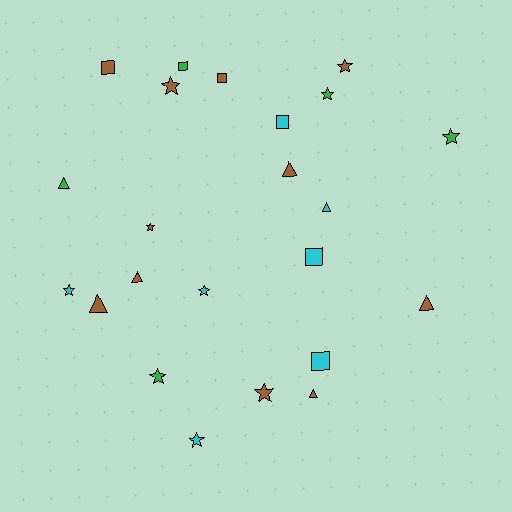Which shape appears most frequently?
Star, with 10 objects.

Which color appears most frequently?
Brown, with 11 objects.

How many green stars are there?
There are 3 green stars.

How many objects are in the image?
There are 23 objects.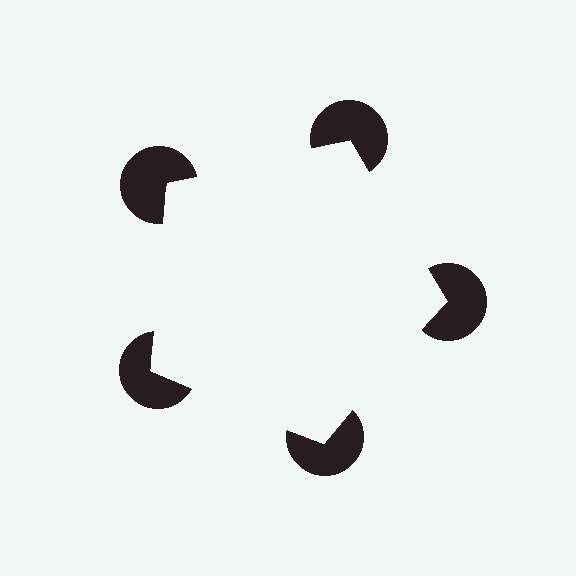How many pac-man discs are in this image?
There are 5 — one at each vertex of the illusory pentagon.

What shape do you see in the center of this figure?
An illusory pentagon — its edges are inferred from the aligned wedge cuts in the pac-man discs, not physically drawn.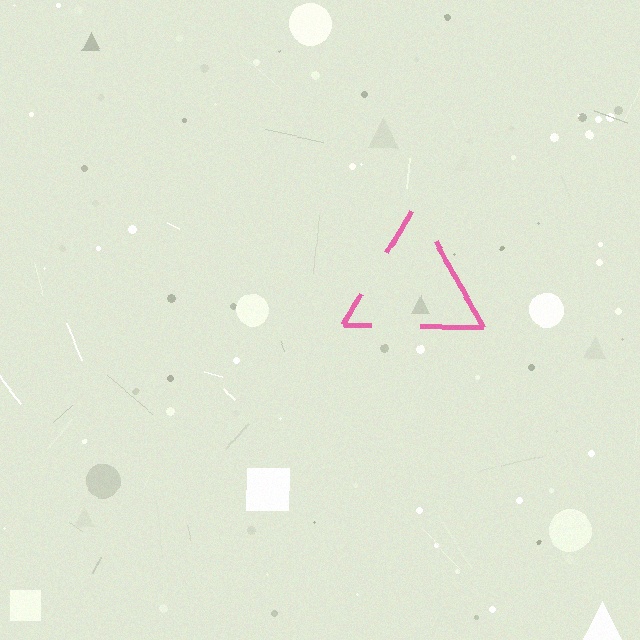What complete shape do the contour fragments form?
The contour fragments form a triangle.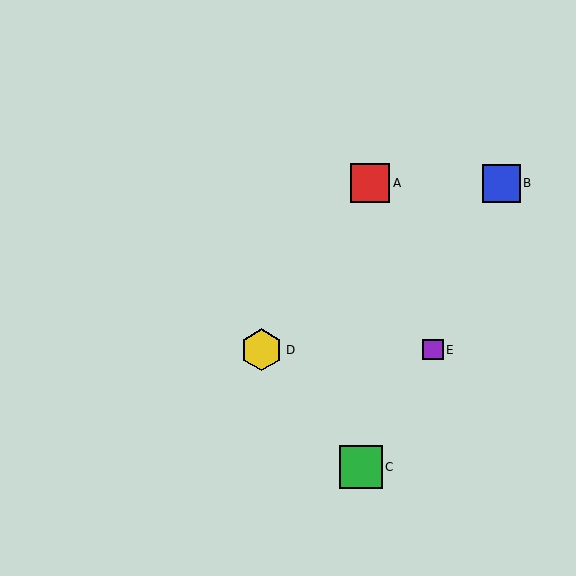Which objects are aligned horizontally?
Objects D, E are aligned horizontally.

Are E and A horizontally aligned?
No, E is at y≈350 and A is at y≈183.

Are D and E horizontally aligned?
Yes, both are at y≈350.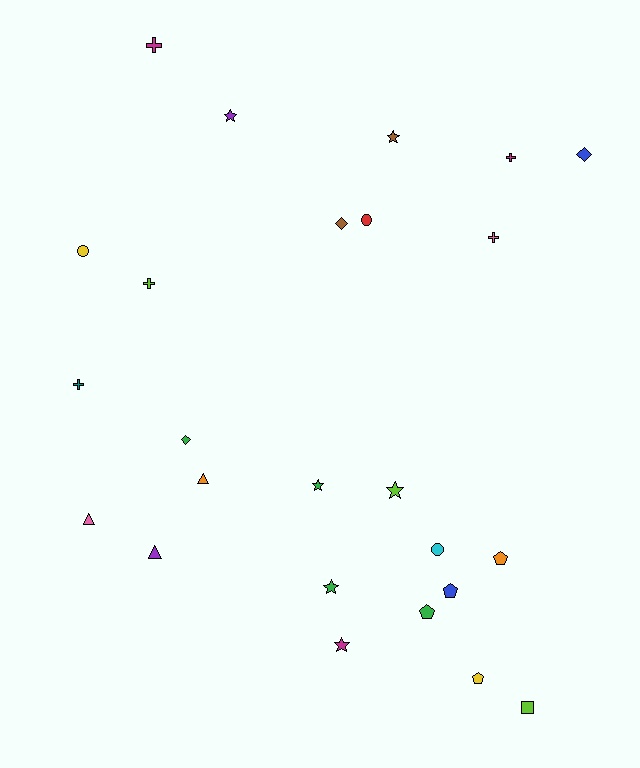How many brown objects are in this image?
There are 2 brown objects.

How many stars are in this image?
There are 6 stars.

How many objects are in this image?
There are 25 objects.